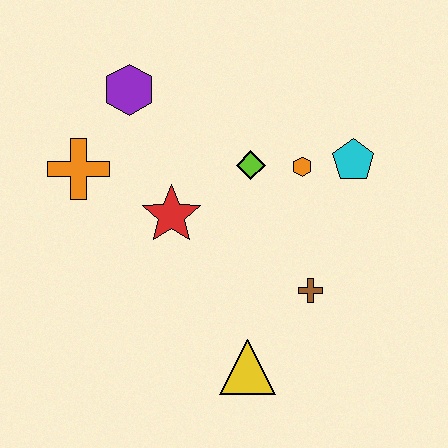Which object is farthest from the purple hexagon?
The yellow triangle is farthest from the purple hexagon.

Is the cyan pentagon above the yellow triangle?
Yes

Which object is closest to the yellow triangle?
The brown cross is closest to the yellow triangle.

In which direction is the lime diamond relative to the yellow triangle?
The lime diamond is above the yellow triangle.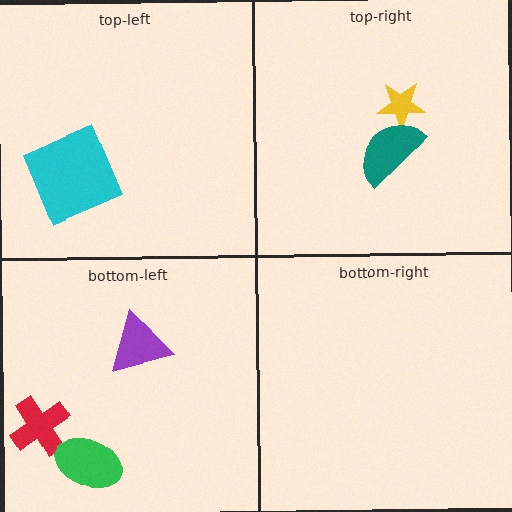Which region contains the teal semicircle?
The top-right region.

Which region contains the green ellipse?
The bottom-left region.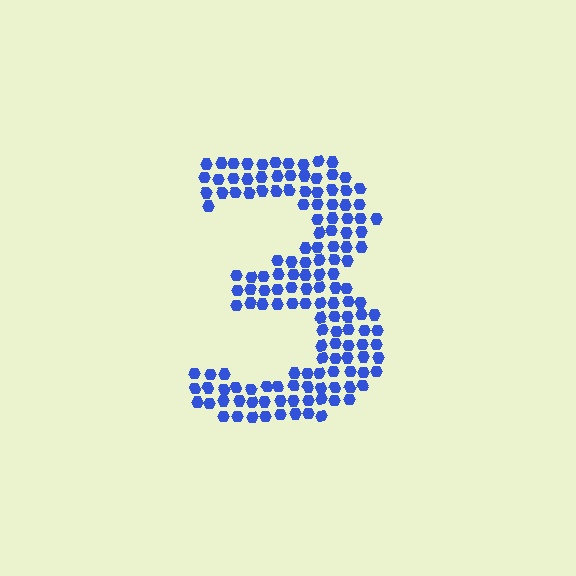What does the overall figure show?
The overall figure shows the digit 3.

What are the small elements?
The small elements are hexagons.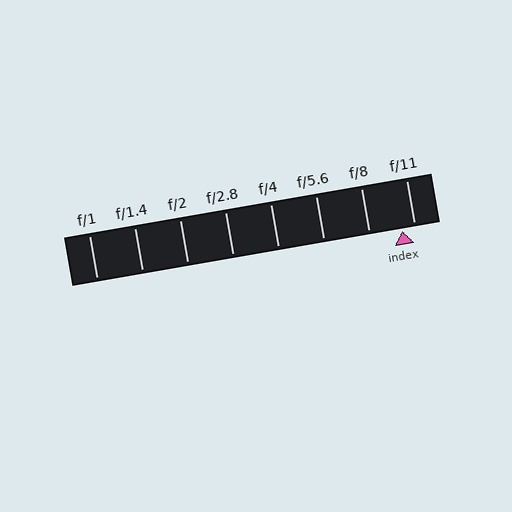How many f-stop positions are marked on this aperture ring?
There are 8 f-stop positions marked.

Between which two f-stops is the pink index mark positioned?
The index mark is between f/8 and f/11.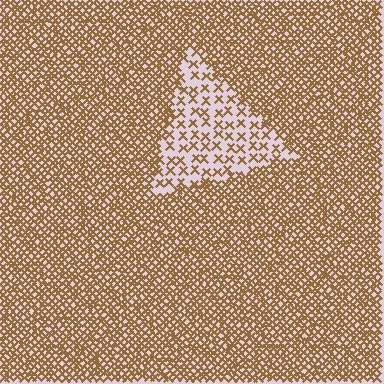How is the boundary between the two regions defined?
The boundary is defined by a change in element density (approximately 2.9x ratio). All elements are the same color, size, and shape.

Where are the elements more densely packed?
The elements are more densely packed outside the triangle boundary.